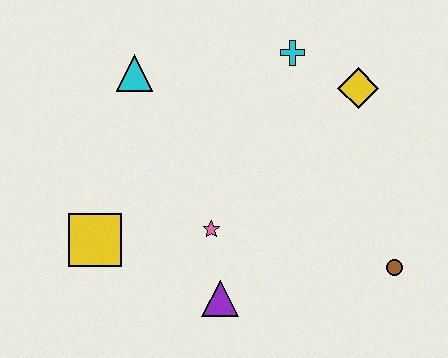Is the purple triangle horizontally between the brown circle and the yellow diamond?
No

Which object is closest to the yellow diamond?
The cyan cross is closest to the yellow diamond.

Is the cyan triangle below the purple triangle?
No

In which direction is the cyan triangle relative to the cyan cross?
The cyan triangle is to the left of the cyan cross.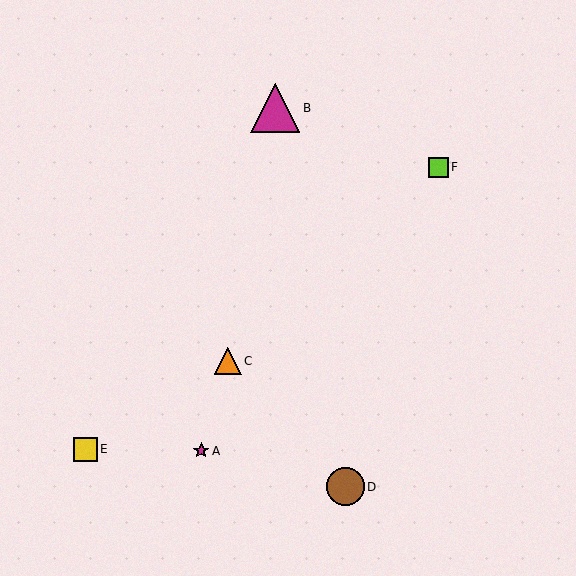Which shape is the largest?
The magenta triangle (labeled B) is the largest.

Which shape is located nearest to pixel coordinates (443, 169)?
The lime square (labeled F) at (438, 167) is nearest to that location.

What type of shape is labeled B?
Shape B is a magenta triangle.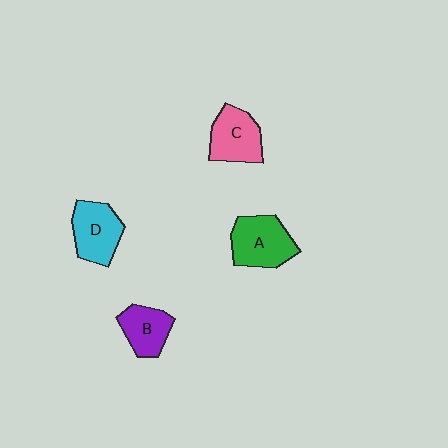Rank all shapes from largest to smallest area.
From largest to smallest: A (green), D (cyan), C (pink), B (purple).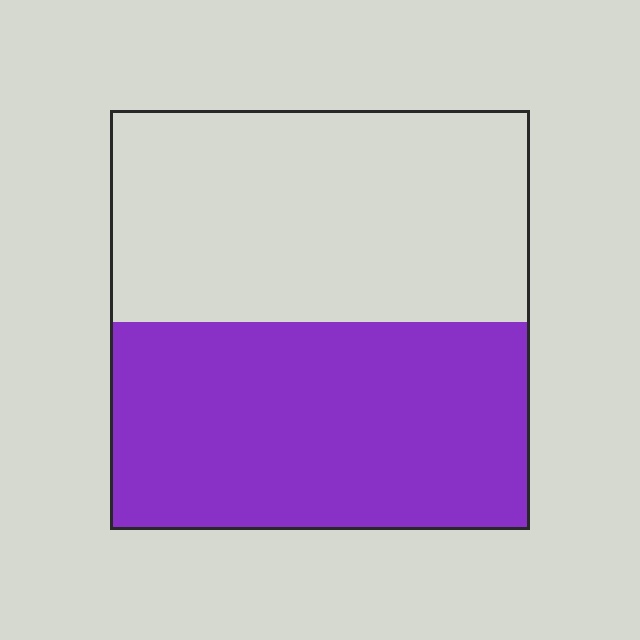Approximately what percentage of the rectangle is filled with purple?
Approximately 50%.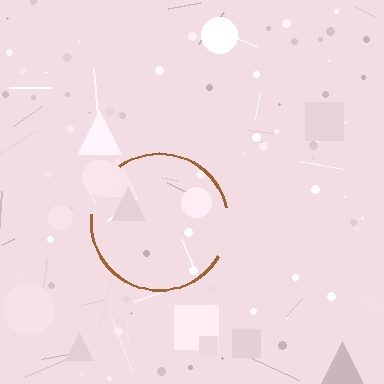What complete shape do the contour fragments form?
The contour fragments form a circle.